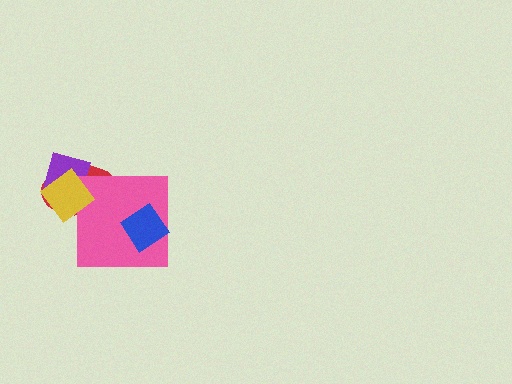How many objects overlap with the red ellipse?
3 objects overlap with the red ellipse.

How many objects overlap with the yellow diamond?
3 objects overlap with the yellow diamond.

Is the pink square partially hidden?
Yes, it is partially covered by another shape.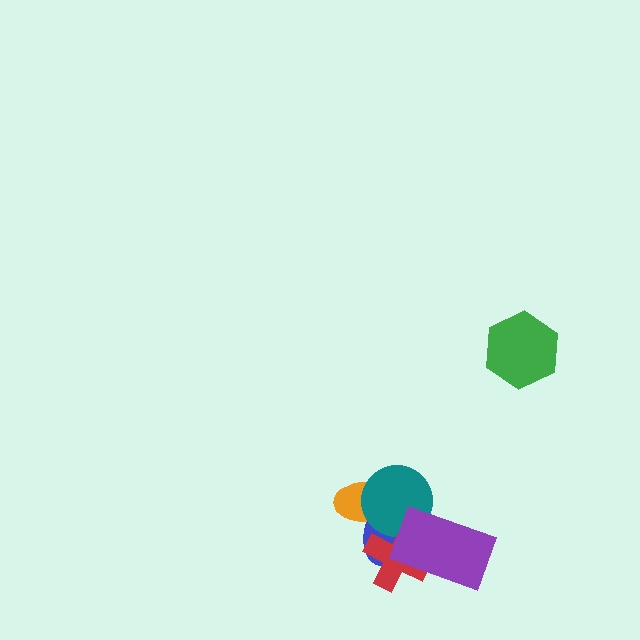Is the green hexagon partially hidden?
No, no other shape covers it.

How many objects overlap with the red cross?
3 objects overlap with the red cross.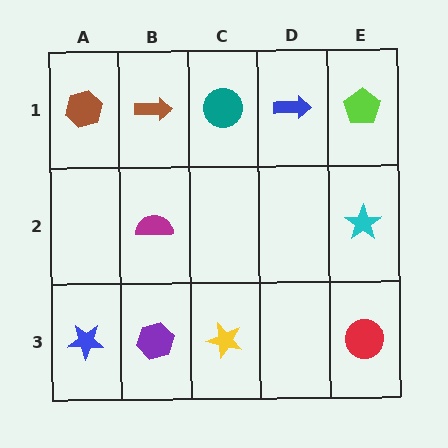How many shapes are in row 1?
5 shapes.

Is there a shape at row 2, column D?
No, that cell is empty.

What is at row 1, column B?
A brown arrow.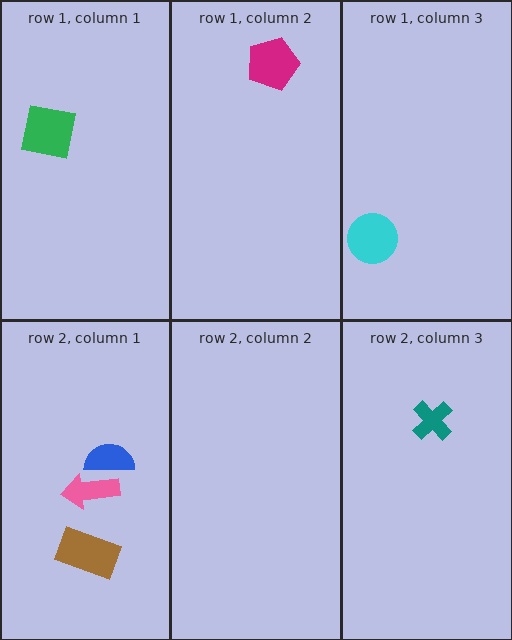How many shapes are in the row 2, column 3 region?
1.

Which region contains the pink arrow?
The row 2, column 1 region.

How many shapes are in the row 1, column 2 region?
1.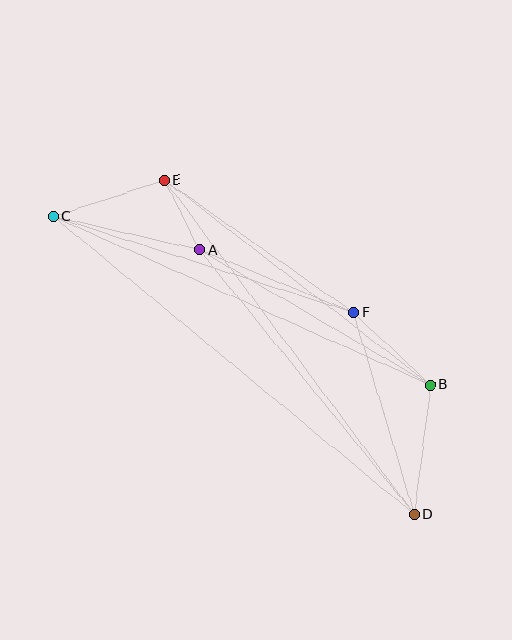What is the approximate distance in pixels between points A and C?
The distance between A and C is approximately 150 pixels.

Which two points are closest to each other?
Points A and E are closest to each other.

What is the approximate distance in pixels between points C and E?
The distance between C and E is approximately 117 pixels.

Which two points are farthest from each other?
Points C and D are farthest from each other.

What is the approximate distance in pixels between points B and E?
The distance between B and E is approximately 336 pixels.